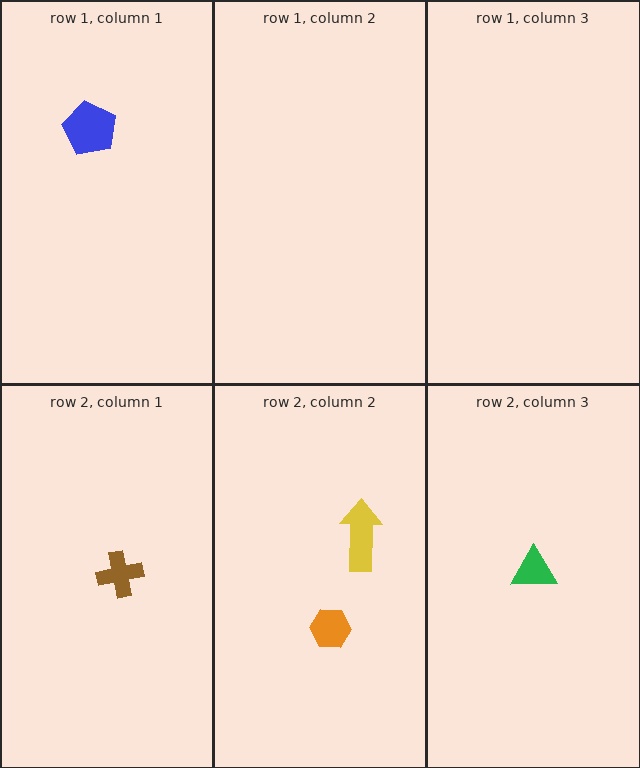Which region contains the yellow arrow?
The row 2, column 2 region.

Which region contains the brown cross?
The row 2, column 1 region.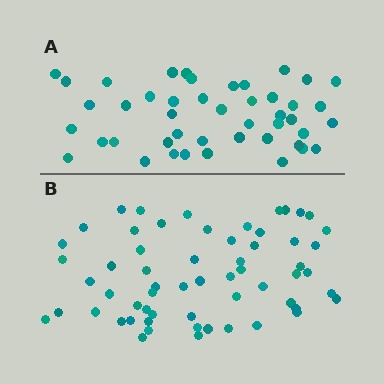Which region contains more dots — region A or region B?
Region B (the bottom region) has more dots.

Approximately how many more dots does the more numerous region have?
Region B has approximately 15 more dots than region A.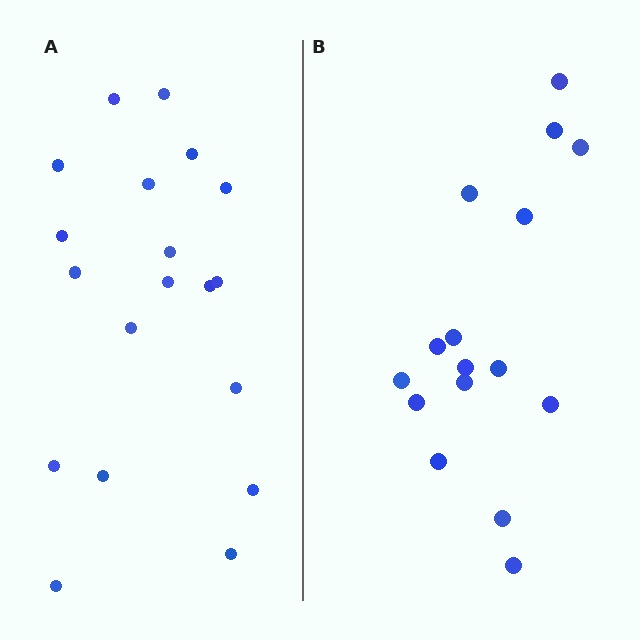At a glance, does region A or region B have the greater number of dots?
Region A (the left region) has more dots.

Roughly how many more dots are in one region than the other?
Region A has just a few more — roughly 2 or 3 more dots than region B.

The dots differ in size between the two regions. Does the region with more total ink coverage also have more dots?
No. Region B has more total ink coverage because its dots are larger, but region A actually contains more individual dots. Total area can be misleading — the number of items is what matters here.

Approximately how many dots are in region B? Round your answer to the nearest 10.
About 20 dots. (The exact count is 16, which rounds to 20.)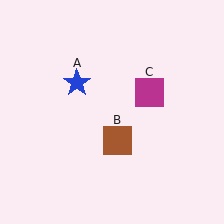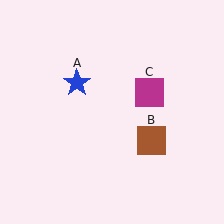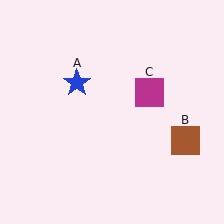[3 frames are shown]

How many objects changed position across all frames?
1 object changed position: brown square (object B).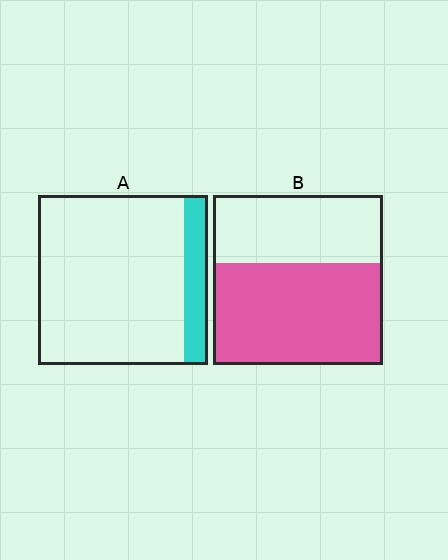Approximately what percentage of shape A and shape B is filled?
A is approximately 15% and B is approximately 60%.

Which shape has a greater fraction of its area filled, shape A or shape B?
Shape B.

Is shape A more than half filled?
No.